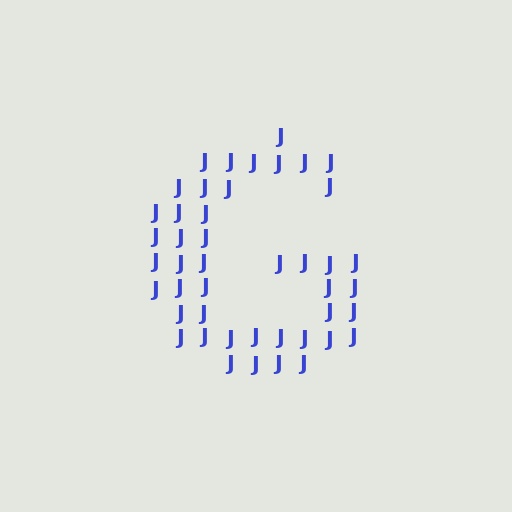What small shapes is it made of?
It is made of small letter J's.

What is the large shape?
The large shape is the letter G.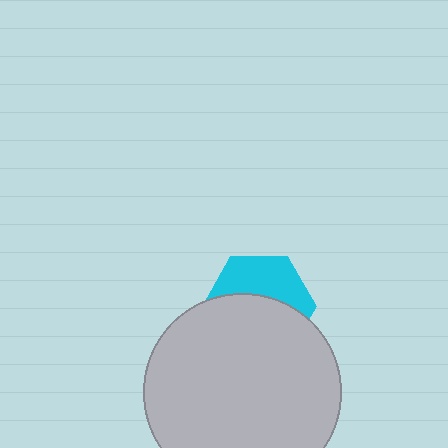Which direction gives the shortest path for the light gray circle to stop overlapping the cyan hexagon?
Moving down gives the shortest separation.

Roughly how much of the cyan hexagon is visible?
A small part of it is visible (roughly 42%).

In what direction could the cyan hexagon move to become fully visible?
The cyan hexagon could move up. That would shift it out from behind the light gray circle entirely.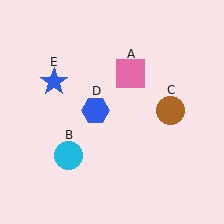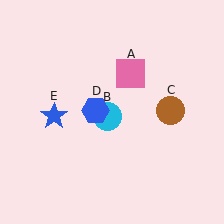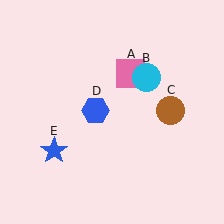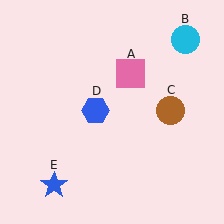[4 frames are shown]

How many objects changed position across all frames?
2 objects changed position: cyan circle (object B), blue star (object E).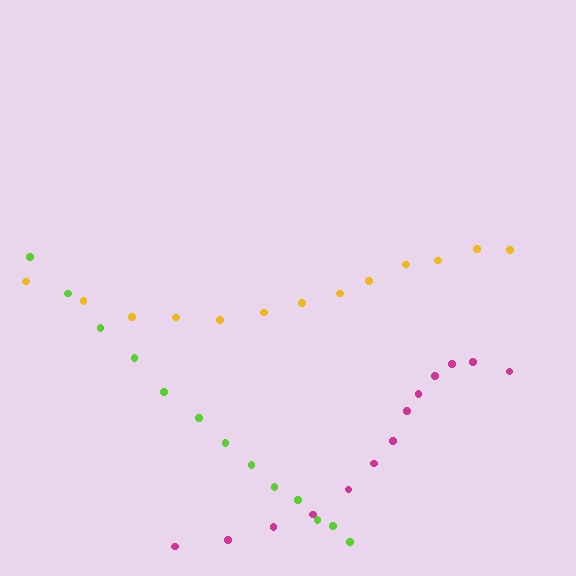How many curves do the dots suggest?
There are 3 distinct paths.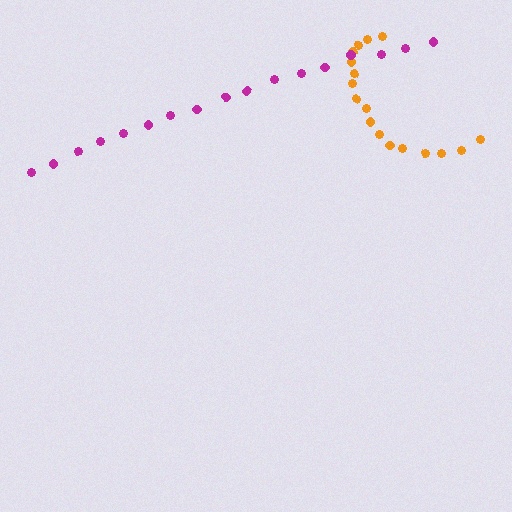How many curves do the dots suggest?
There are 2 distinct paths.